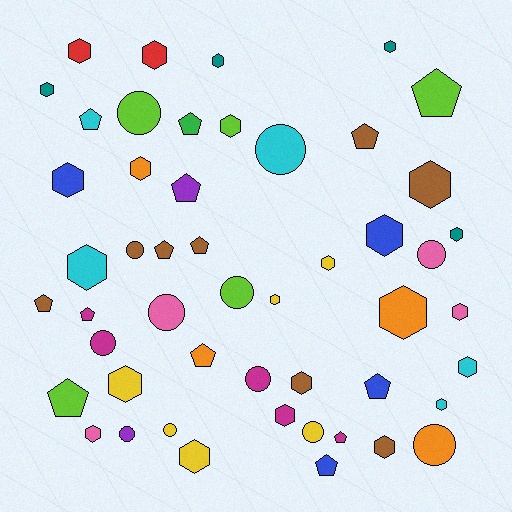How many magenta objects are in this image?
There are 5 magenta objects.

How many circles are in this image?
There are 12 circles.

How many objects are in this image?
There are 50 objects.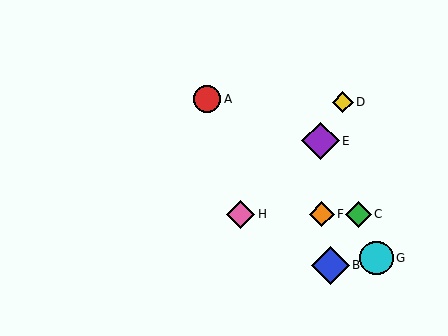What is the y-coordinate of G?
Object G is at y≈258.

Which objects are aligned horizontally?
Objects C, F, H are aligned horizontally.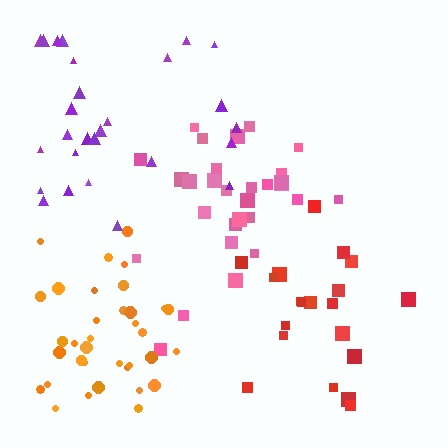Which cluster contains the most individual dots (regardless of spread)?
Orange (35).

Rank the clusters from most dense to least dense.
orange, pink, red, purple.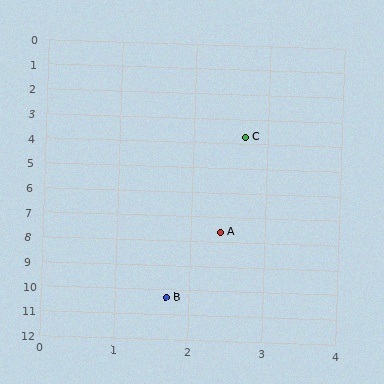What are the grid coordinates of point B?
Point B is at approximately (1.7, 10.3).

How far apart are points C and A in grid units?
Points C and A are about 3.9 grid units apart.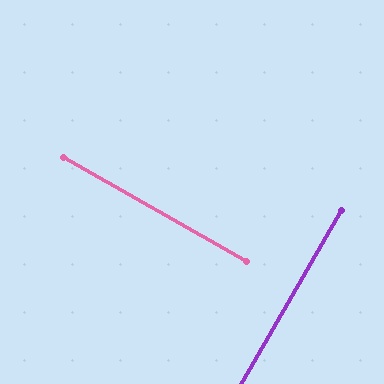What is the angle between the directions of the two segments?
Approximately 90 degrees.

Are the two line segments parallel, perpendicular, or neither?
Perpendicular — they meet at approximately 90°.